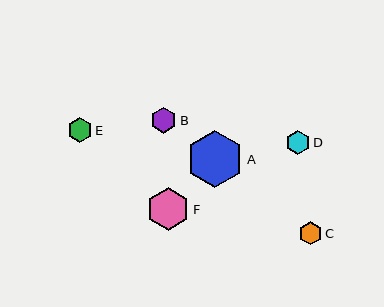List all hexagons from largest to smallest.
From largest to smallest: A, F, B, E, D, C.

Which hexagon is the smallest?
Hexagon C is the smallest with a size of approximately 24 pixels.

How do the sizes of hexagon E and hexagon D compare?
Hexagon E and hexagon D are approximately the same size.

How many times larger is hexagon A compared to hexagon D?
Hexagon A is approximately 2.4 times the size of hexagon D.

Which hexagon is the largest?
Hexagon A is the largest with a size of approximately 57 pixels.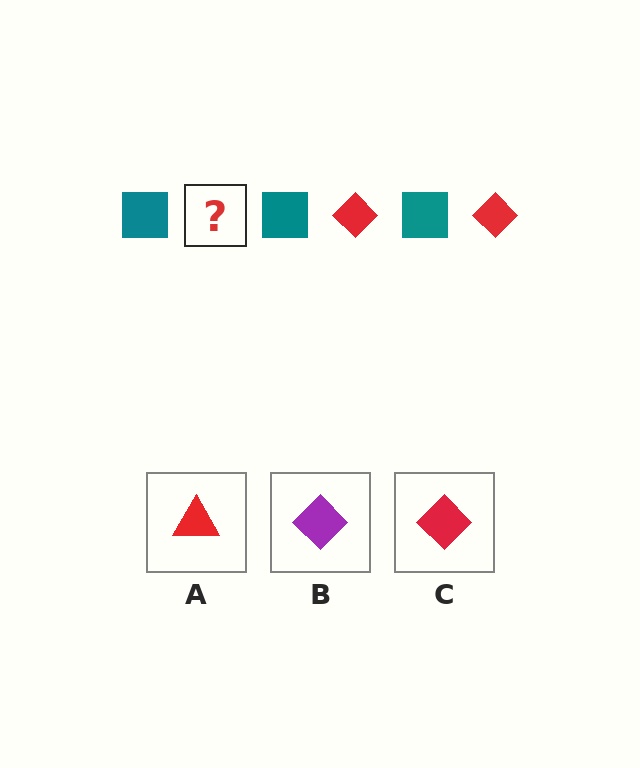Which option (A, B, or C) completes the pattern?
C.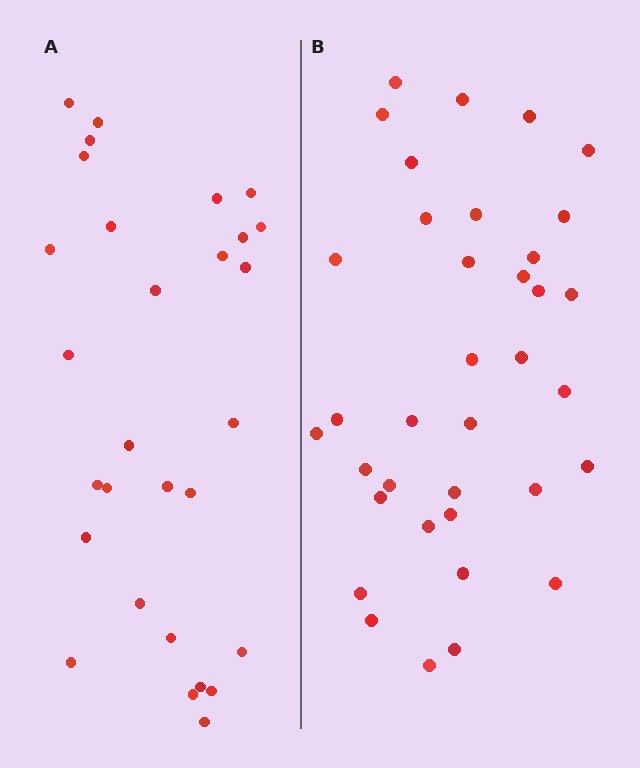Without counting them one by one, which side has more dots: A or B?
Region B (the right region) has more dots.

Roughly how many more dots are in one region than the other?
Region B has roughly 8 or so more dots than region A.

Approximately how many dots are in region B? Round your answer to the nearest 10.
About 40 dots. (The exact count is 36, which rounds to 40.)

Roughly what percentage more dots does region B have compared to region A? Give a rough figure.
About 25% more.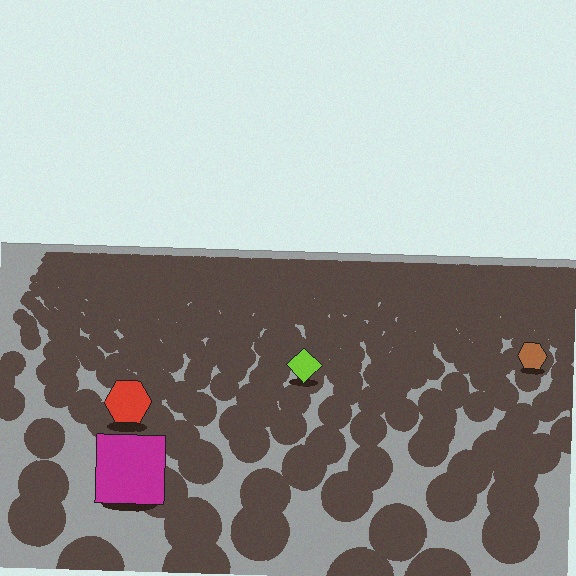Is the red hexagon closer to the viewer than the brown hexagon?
Yes. The red hexagon is closer — you can tell from the texture gradient: the ground texture is coarser near it.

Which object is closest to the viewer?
The magenta square is closest. The texture marks near it are larger and more spread out.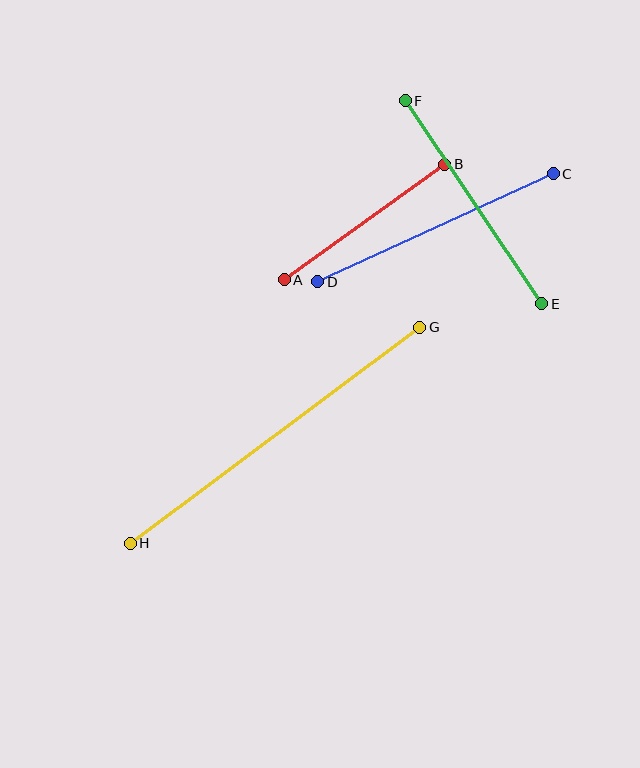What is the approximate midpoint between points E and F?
The midpoint is at approximately (473, 202) pixels.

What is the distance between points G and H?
The distance is approximately 361 pixels.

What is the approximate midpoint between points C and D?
The midpoint is at approximately (435, 228) pixels.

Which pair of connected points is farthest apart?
Points G and H are farthest apart.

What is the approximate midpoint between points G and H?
The midpoint is at approximately (275, 435) pixels.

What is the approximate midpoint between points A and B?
The midpoint is at approximately (364, 222) pixels.